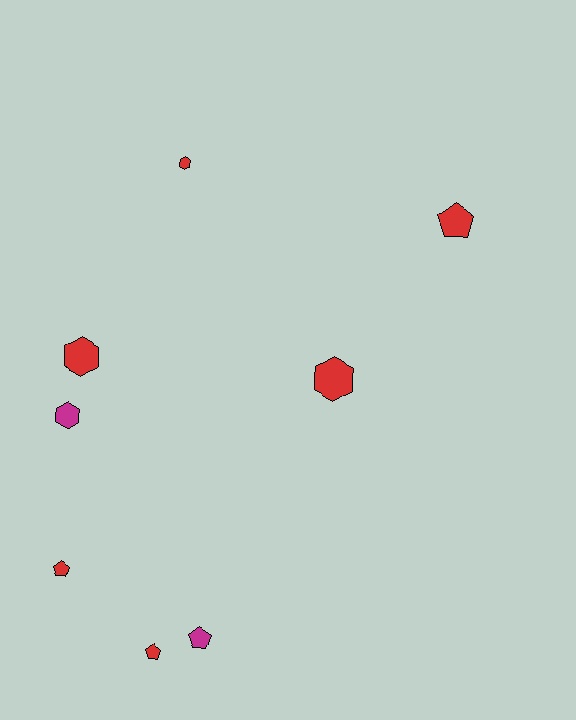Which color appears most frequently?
Red, with 6 objects.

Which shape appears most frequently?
Hexagon, with 4 objects.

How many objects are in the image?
There are 8 objects.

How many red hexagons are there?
There are 3 red hexagons.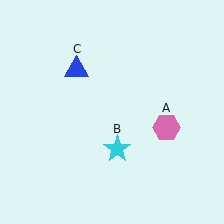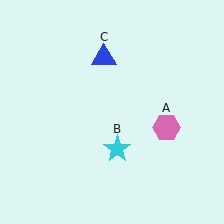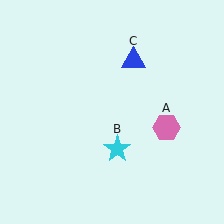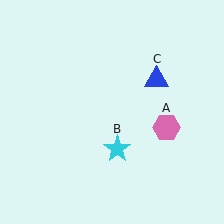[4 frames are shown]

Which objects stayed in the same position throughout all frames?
Pink hexagon (object A) and cyan star (object B) remained stationary.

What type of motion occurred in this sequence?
The blue triangle (object C) rotated clockwise around the center of the scene.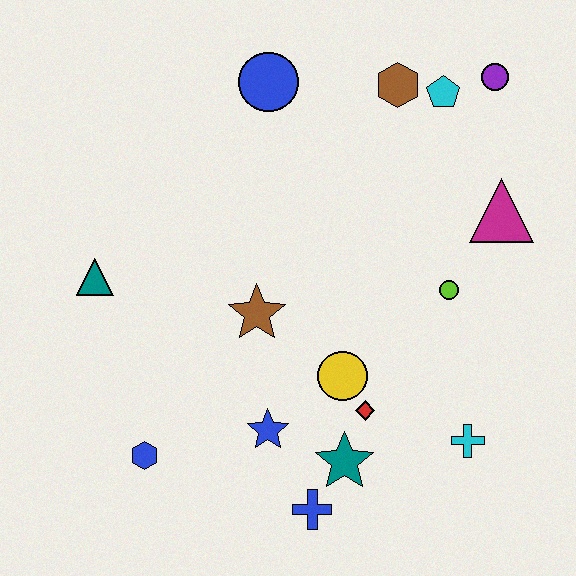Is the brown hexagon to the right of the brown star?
Yes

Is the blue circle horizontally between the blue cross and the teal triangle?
Yes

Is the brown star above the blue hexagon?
Yes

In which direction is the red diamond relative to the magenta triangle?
The red diamond is below the magenta triangle.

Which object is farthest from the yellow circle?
The purple circle is farthest from the yellow circle.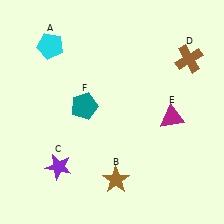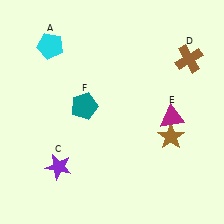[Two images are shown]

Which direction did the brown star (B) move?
The brown star (B) moved right.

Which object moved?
The brown star (B) moved right.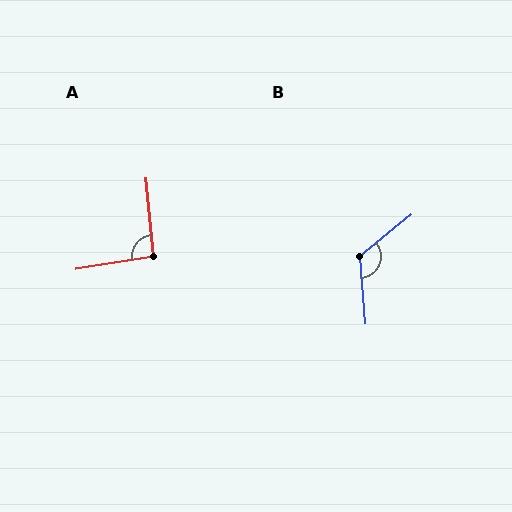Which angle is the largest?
B, at approximately 125 degrees.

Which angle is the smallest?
A, at approximately 93 degrees.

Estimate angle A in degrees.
Approximately 93 degrees.